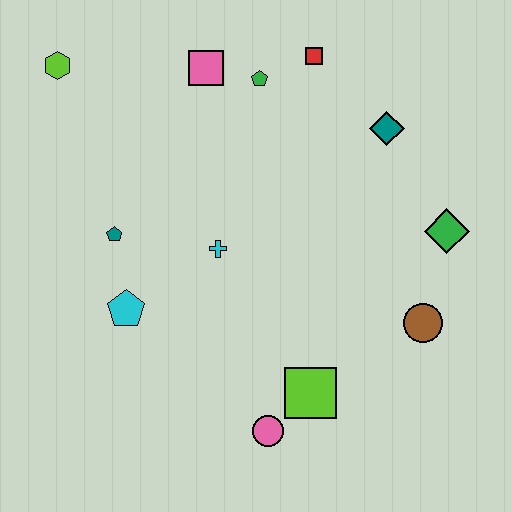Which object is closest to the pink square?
The green pentagon is closest to the pink square.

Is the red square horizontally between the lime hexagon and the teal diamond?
Yes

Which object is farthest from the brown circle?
The lime hexagon is farthest from the brown circle.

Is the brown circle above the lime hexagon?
No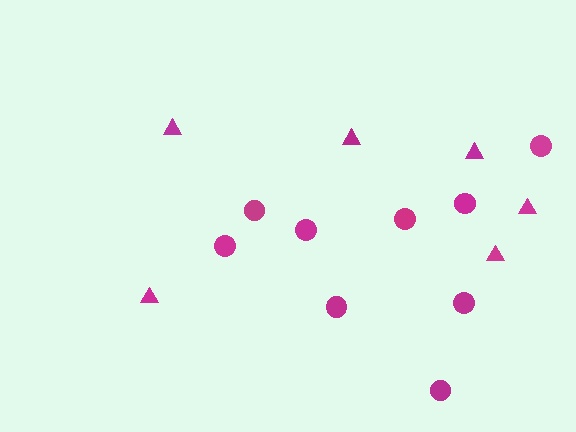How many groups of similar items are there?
There are 2 groups: one group of triangles (6) and one group of circles (9).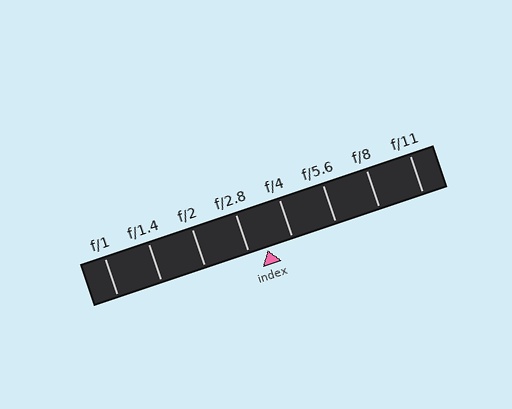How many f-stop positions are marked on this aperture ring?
There are 8 f-stop positions marked.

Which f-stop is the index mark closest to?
The index mark is closest to f/2.8.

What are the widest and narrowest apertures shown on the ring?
The widest aperture shown is f/1 and the narrowest is f/11.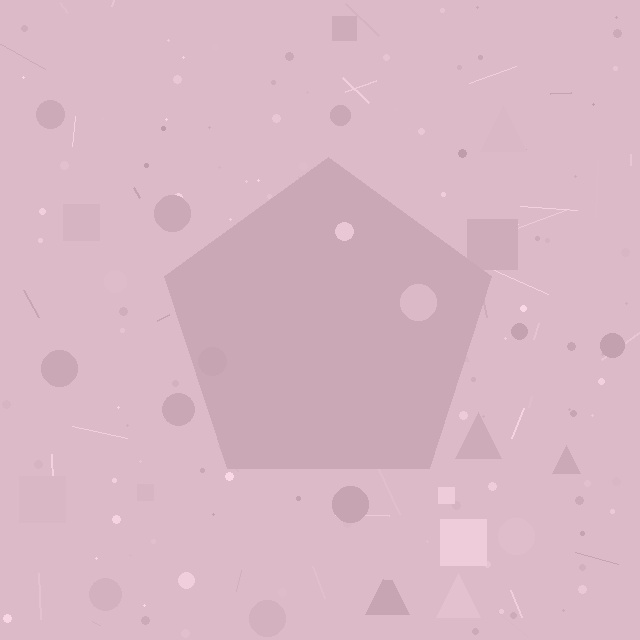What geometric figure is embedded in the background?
A pentagon is embedded in the background.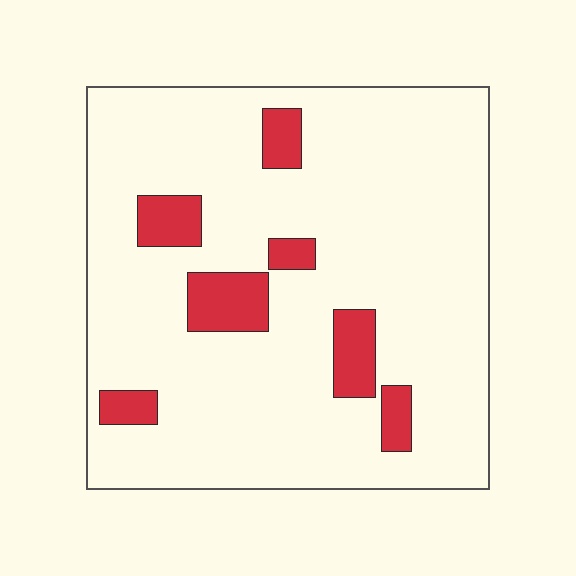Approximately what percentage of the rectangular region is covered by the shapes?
Approximately 10%.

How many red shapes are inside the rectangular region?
7.